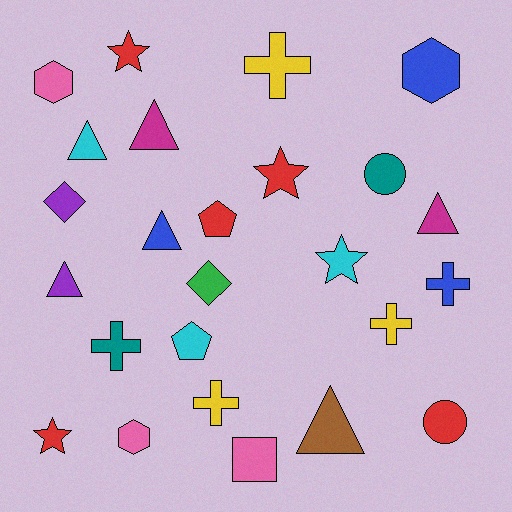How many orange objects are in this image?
There are no orange objects.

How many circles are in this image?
There are 2 circles.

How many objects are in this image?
There are 25 objects.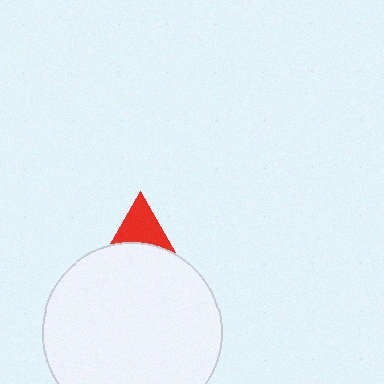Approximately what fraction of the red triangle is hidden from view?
Roughly 60% of the red triangle is hidden behind the white circle.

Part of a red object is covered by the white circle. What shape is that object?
It is a triangle.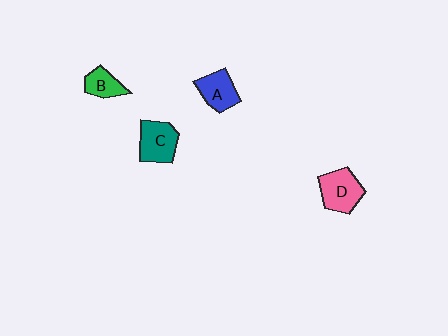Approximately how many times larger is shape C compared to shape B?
Approximately 1.6 times.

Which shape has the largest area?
Shape D (pink).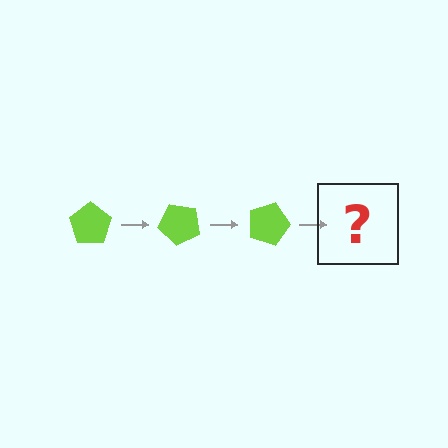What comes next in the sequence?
The next element should be a lime pentagon rotated 135 degrees.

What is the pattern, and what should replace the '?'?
The pattern is that the pentagon rotates 45 degrees each step. The '?' should be a lime pentagon rotated 135 degrees.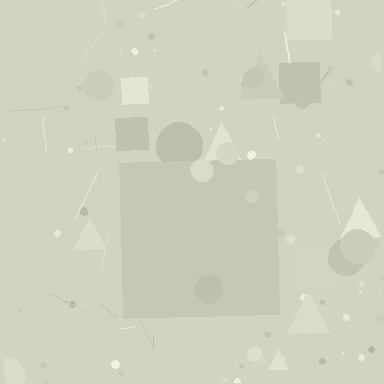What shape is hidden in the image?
A square is hidden in the image.